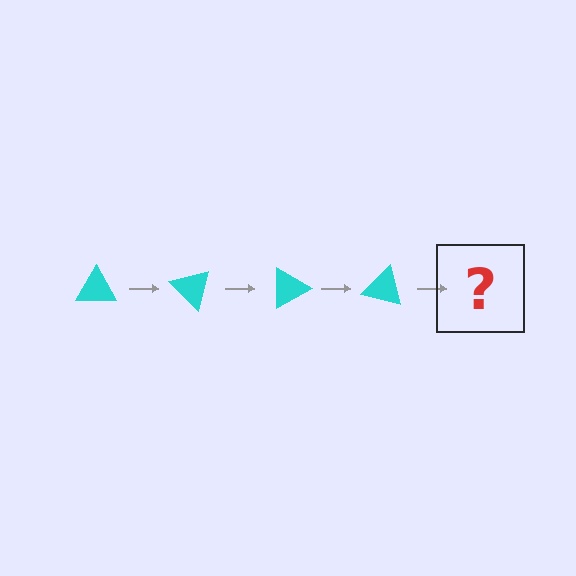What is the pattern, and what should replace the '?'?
The pattern is that the triangle rotates 45 degrees each step. The '?' should be a cyan triangle rotated 180 degrees.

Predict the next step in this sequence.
The next step is a cyan triangle rotated 180 degrees.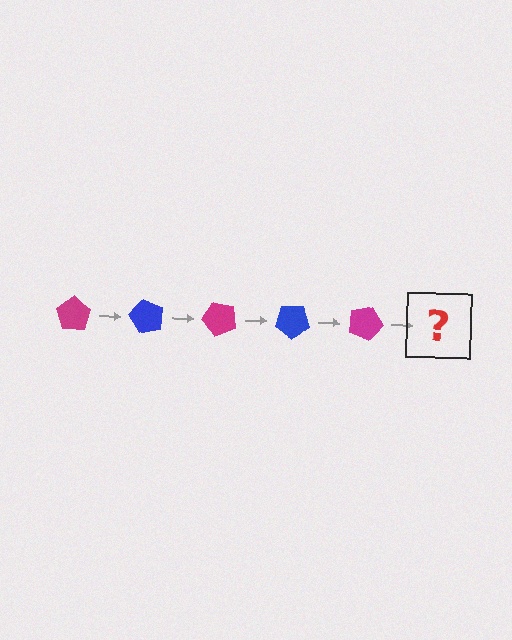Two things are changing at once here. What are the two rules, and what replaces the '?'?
The two rules are that it rotates 60 degrees each step and the color cycles through magenta and blue. The '?' should be a blue pentagon, rotated 300 degrees from the start.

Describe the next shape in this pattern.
It should be a blue pentagon, rotated 300 degrees from the start.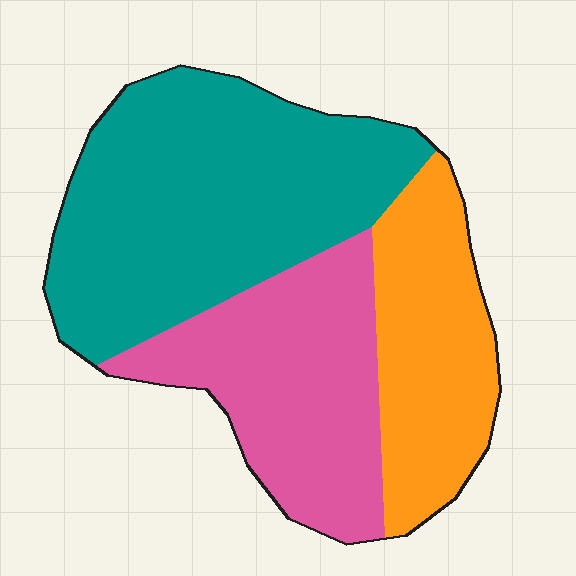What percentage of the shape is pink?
Pink takes up about one third (1/3) of the shape.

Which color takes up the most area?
Teal, at roughly 45%.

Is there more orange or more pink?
Pink.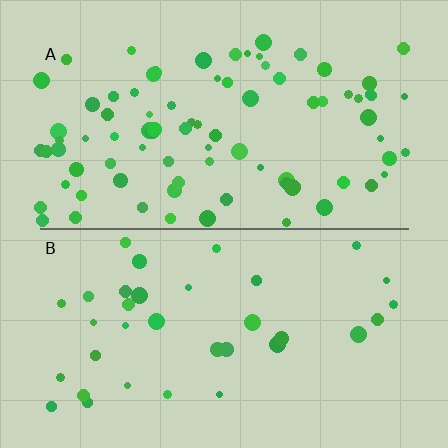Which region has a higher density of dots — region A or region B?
A (the top).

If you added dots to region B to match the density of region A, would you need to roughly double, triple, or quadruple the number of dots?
Approximately double.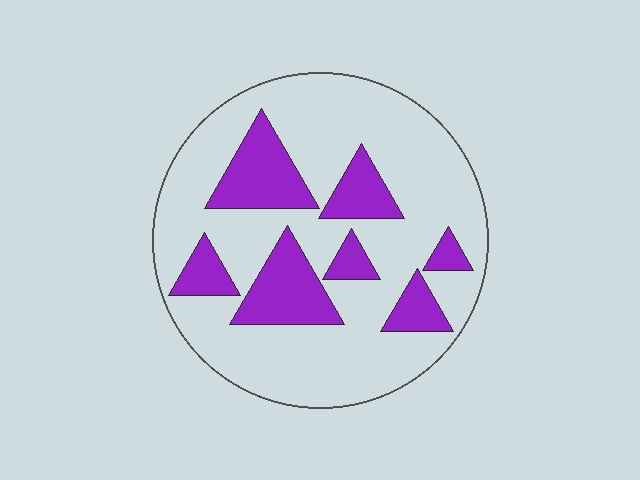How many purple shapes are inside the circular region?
7.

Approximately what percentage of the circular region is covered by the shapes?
Approximately 25%.